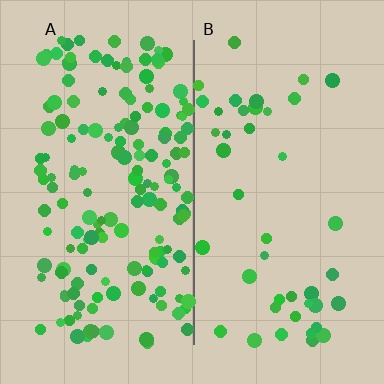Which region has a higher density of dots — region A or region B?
A (the left).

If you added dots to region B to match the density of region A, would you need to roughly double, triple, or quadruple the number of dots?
Approximately quadruple.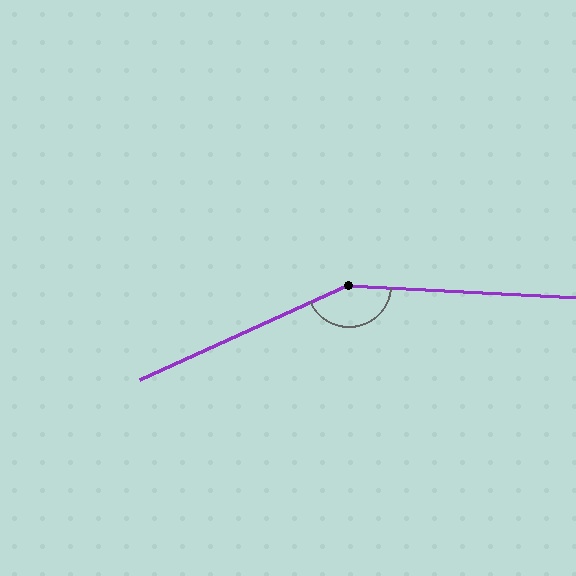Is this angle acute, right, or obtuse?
It is obtuse.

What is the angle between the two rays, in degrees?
Approximately 153 degrees.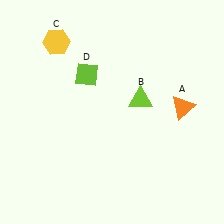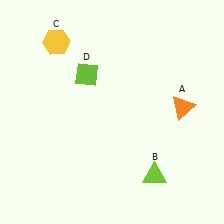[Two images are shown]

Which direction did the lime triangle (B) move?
The lime triangle (B) moved down.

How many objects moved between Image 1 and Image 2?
1 object moved between the two images.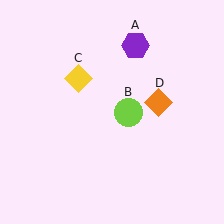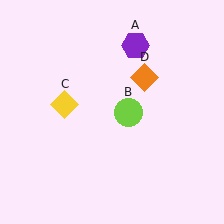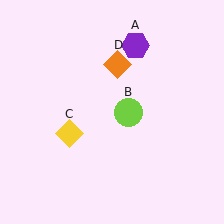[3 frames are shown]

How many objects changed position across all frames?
2 objects changed position: yellow diamond (object C), orange diamond (object D).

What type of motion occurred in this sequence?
The yellow diamond (object C), orange diamond (object D) rotated counterclockwise around the center of the scene.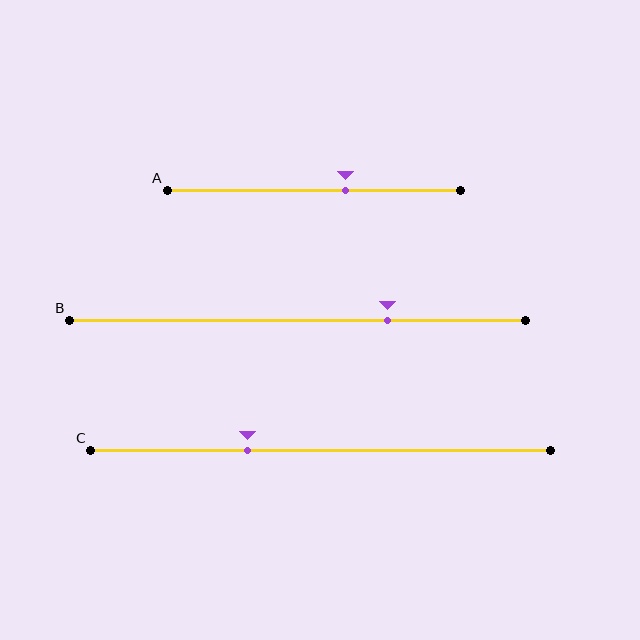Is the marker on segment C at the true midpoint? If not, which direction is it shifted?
No, the marker on segment C is shifted to the left by about 16% of the segment length.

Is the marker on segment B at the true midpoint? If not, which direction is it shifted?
No, the marker on segment B is shifted to the right by about 20% of the segment length.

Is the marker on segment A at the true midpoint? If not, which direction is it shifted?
No, the marker on segment A is shifted to the right by about 11% of the segment length.